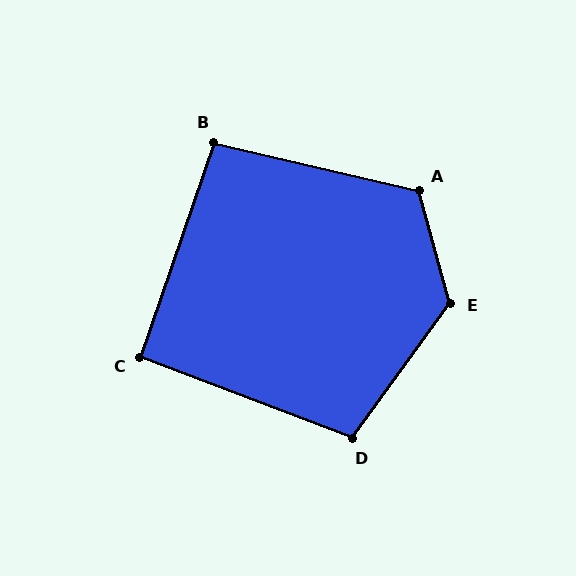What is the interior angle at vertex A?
Approximately 119 degrees (obtuse).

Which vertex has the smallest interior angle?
C, at approximately 92 degrees.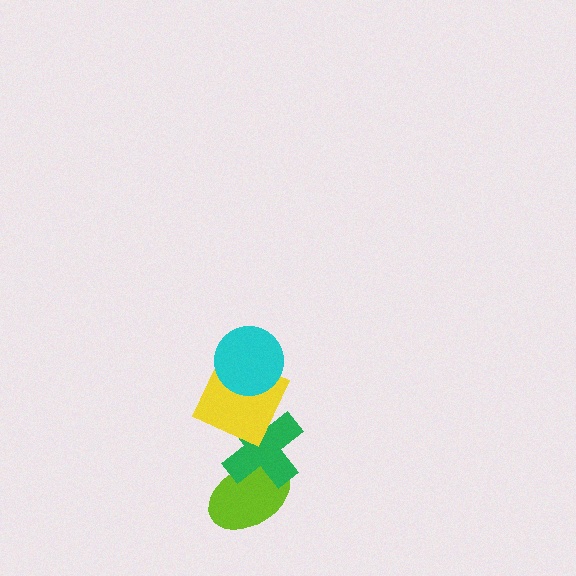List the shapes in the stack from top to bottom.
From top to bottom: the cyan circle, the yellow square, the green cross, the lime ellipse.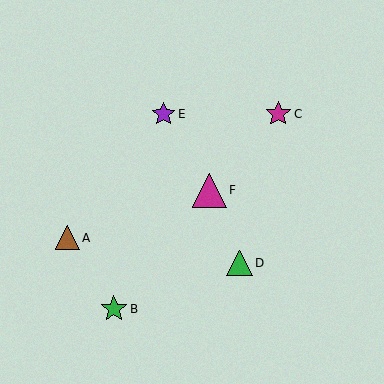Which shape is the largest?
The magenta triangle (labeled F) is the largest.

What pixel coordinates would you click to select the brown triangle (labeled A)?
Click at (67, 238) to select the brown triangle A.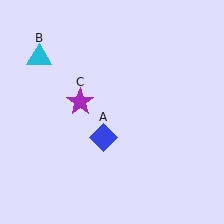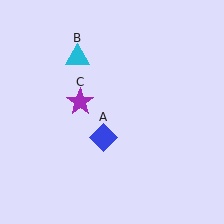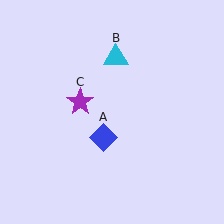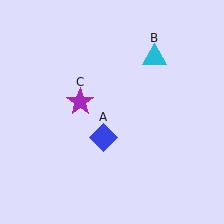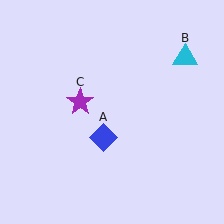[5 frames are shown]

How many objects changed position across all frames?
1 object changed position: cyan triangle (object B).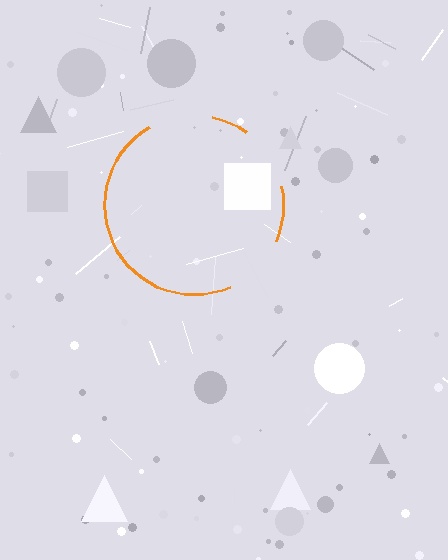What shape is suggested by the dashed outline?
The dashed outline suggests a circle.